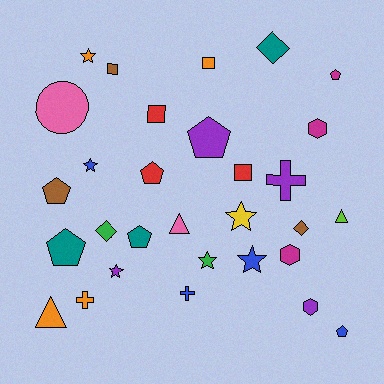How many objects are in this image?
There are 30 objects.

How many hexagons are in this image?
There are 3 hexagons.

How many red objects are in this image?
There are 3 red objects.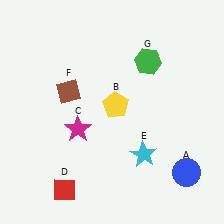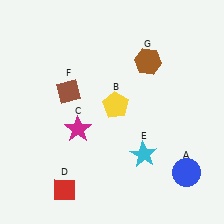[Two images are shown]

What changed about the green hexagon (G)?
In Image 1, G is green. In Image 2, it changed to brown.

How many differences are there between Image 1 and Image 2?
There is 1 difference between the two images.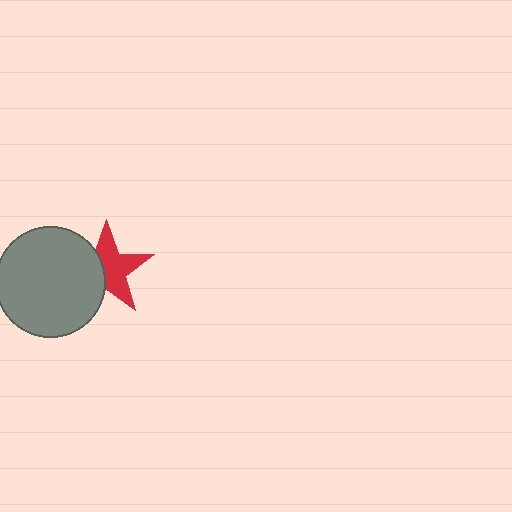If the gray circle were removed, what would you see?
You would see the complete red star.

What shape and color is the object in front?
The object in front is a gray circle.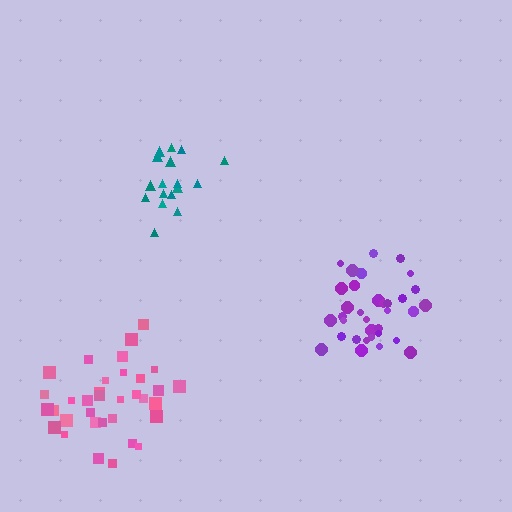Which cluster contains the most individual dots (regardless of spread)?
Pink (34).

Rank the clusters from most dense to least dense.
purple, teal, pink.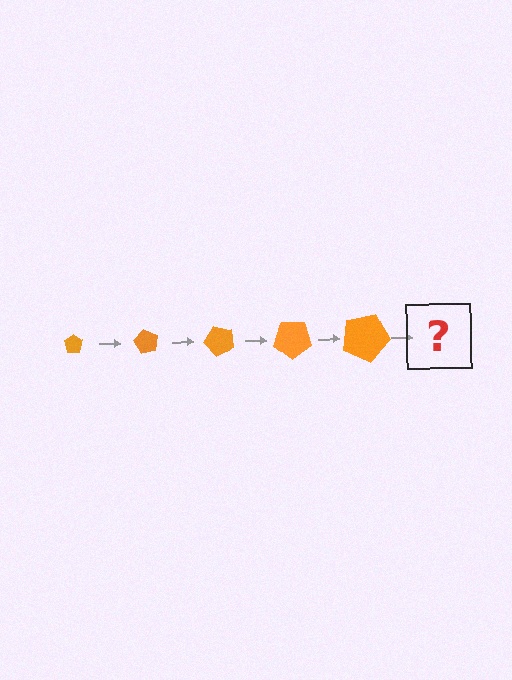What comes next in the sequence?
The next element should be a pentagon, larger than the previous one and rotated 300 degrees from the start.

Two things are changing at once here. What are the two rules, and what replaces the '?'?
The two rules are that the pentagon grows larger each step and it rotates 60 degrees each step. The '?' should be a pentagon, larger than the previous one and rotated 300 degrees from the start.